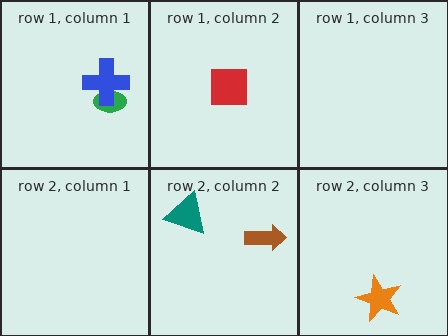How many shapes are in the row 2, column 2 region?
2.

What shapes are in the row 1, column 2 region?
The red square.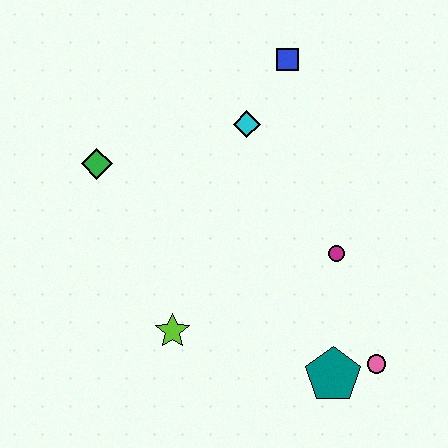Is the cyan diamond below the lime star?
No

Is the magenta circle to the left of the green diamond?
No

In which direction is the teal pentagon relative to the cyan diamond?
The teal pentagon is below the cyan diamond.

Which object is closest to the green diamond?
The cyan diamond is closest to the green diamond.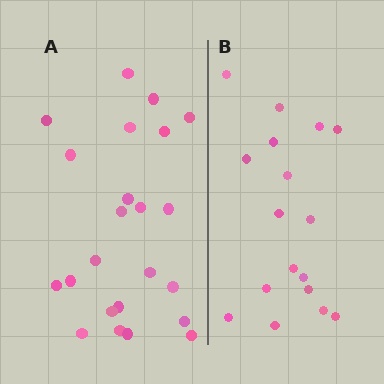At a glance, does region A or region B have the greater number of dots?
Region A (the left region) has more dots.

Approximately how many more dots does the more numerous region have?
Region A has about 6 more dots than region B.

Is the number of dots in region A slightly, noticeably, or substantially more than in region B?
Region A has noticeably more, but not dramatically so. The ratio is roughly 1.4 to 1.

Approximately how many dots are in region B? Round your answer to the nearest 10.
About 20 dots. (The exact count is 17, which rounds to 20.)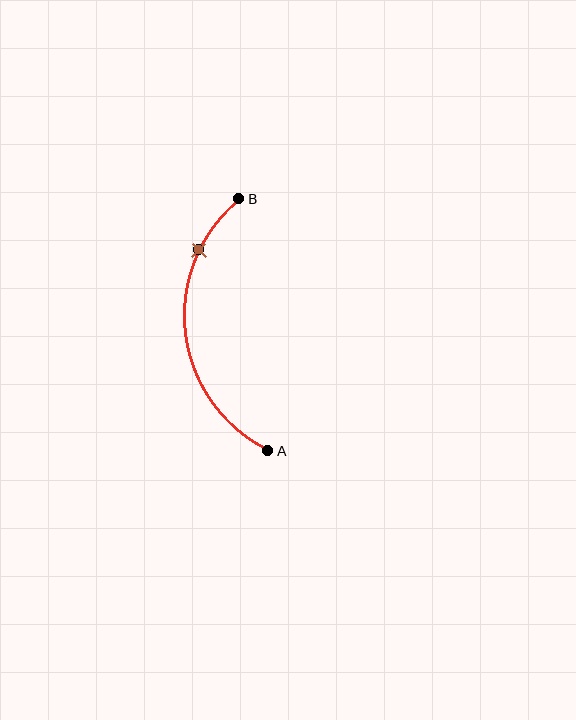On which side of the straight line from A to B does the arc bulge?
The arc bulges to the left of the straight line connecting A and B.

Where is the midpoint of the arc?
The arc midpoint is the point on the curve farthest from the straight line joining A and B. It sits to the left of that line.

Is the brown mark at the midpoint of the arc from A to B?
No. The brown mark lies on the arc but is closer to endpoint B. The arc midpoint would be at the point on the curve equidistant along the arc from both A and B.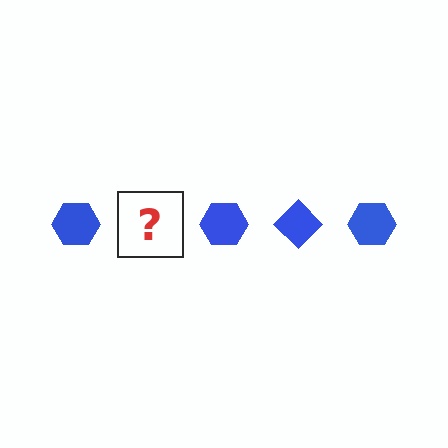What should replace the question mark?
The question mark should be replaced with a blue diamond.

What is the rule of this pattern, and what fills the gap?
The rule is that the pattern cycles through hexagon, diamond shapes in blue. The gap should be filled with a blue diamond.